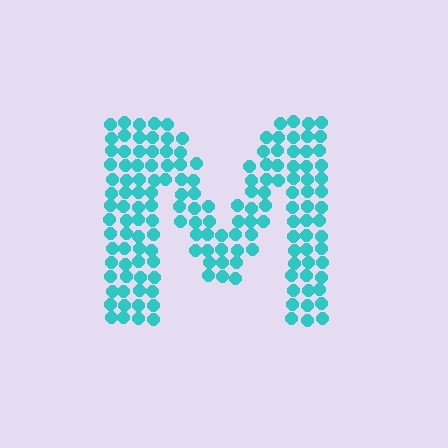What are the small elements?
The small elements are circles.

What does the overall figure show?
The overall figure shows the letter M.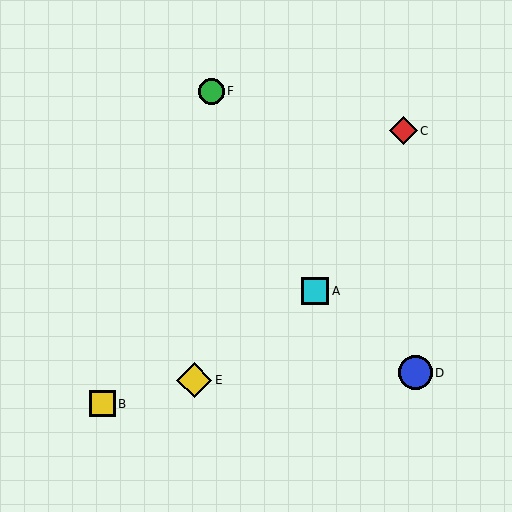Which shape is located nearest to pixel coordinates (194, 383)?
The yellow diamond (labeled E) at (194, 380) is nearest to that location.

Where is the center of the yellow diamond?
The center of the yellow diamond is at (194, 380).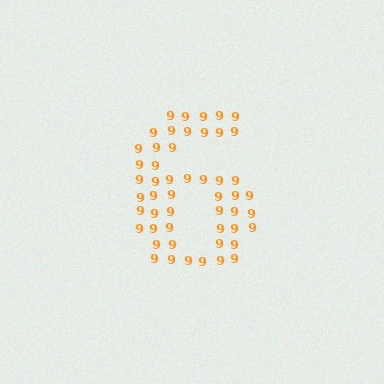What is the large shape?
The large shape is the digit 6.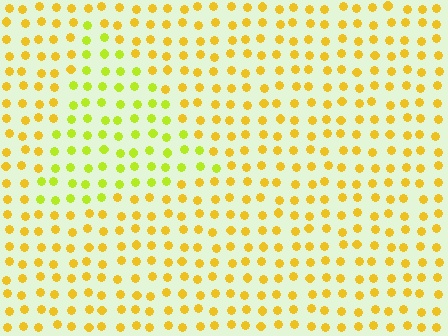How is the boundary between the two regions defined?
The boundary is defined purely by a slight shift in hue (about 30 degrees). Spacing, size, and orientation are identical on both sides.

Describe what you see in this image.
The image is filled with small yellow elements in a uniform arrangement. A triangle-shaped region is visible where the elements are tinted to a slightly different hue, forming a subtle color boundary.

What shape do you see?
I see a triangle.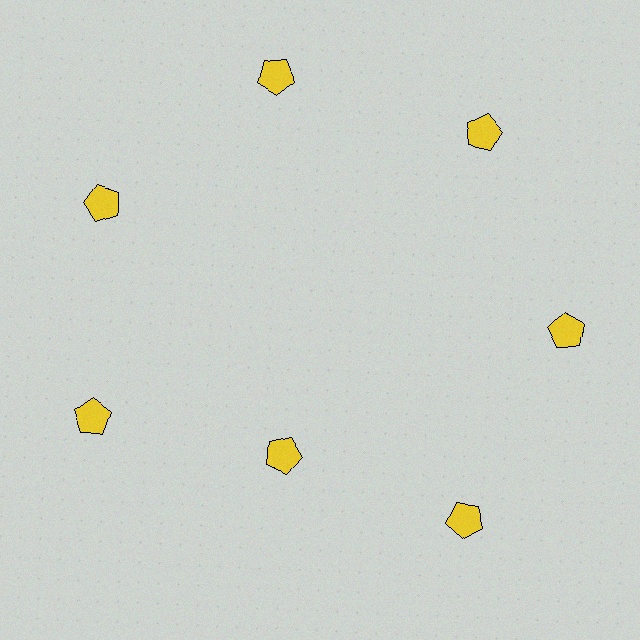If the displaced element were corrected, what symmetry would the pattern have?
It would have 7-fold rotational symmetry — the pattern would map onto itself every 51 degrees.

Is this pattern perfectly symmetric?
No. The 7 yellow pentagons are arranged in a ring, but one element near the 6 o'clock position is pulled inward toward the center, breaking the 7-fold rotational symmetry.